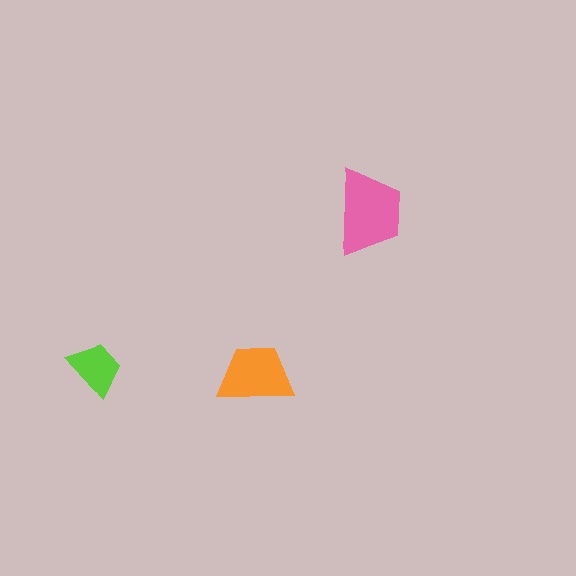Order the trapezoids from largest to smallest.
the pink one, the orange one, the lime one.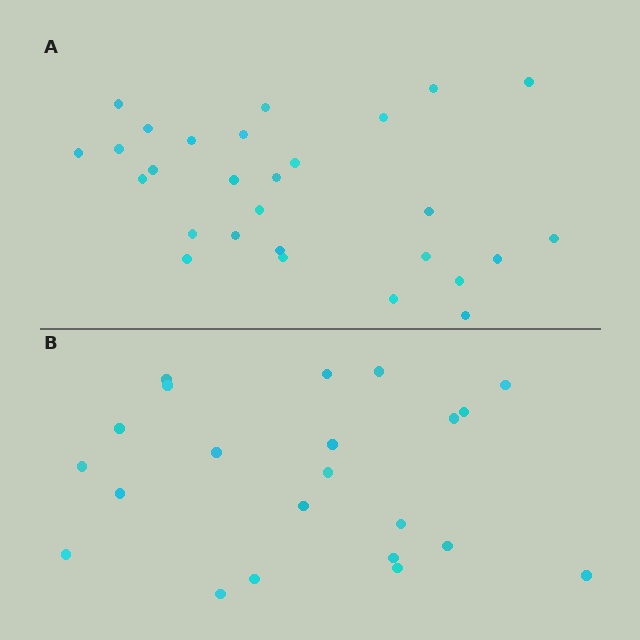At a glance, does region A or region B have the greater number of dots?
Region A (the top region) has more dots.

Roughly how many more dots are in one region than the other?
Region A has about 6 more dots than region B.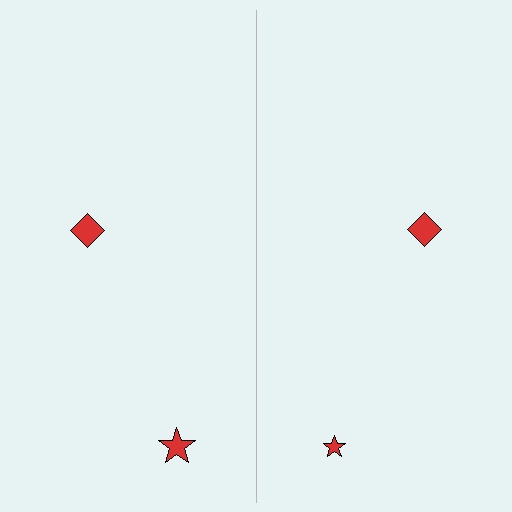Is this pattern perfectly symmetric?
No, the pattern is not perfectly symmetric. The red star on the right side has a different size than its mirror counterpart.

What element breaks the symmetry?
The red star on the right side has a different size than its mirror counterpart.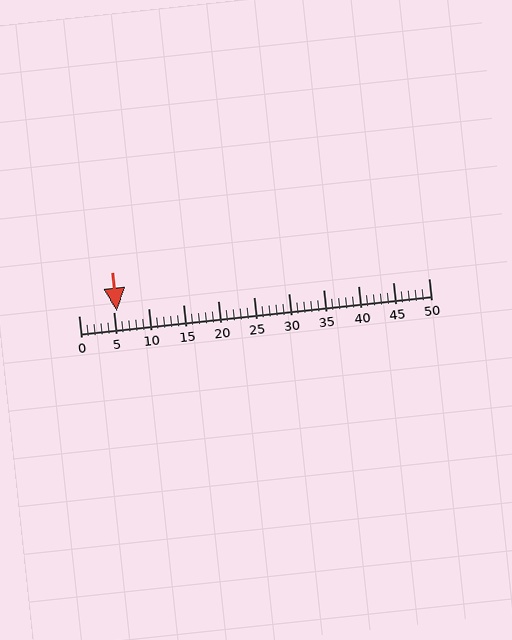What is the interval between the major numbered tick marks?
The major tick marks are spaced 5 units apart.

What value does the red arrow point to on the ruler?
The red arrow points to approximately 5.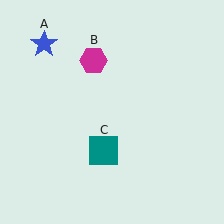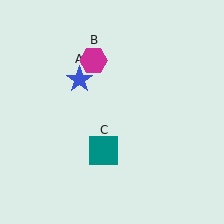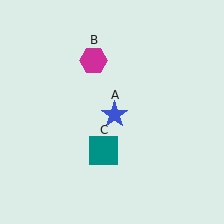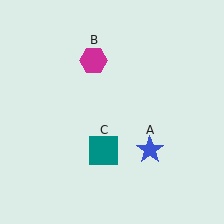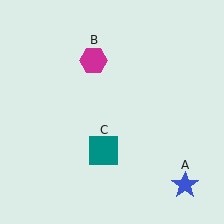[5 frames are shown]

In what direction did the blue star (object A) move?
The blue star (object A) moved down and to the right.